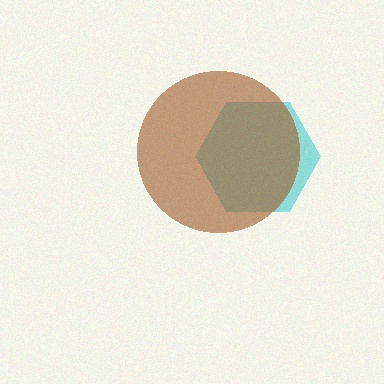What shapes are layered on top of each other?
The layered shapes are: a cyan hexagon, a brown circle.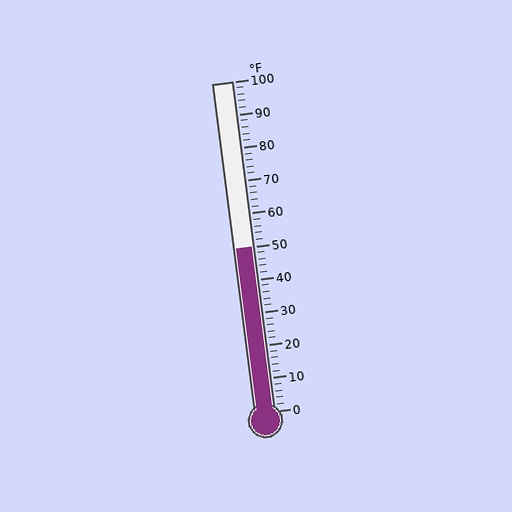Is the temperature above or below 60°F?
The temperature is below 60°F.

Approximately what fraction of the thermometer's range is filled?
The thermometer is filled to approximately 50% of its range.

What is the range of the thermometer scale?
The thermometer scale ranges from 0°F to 100°F.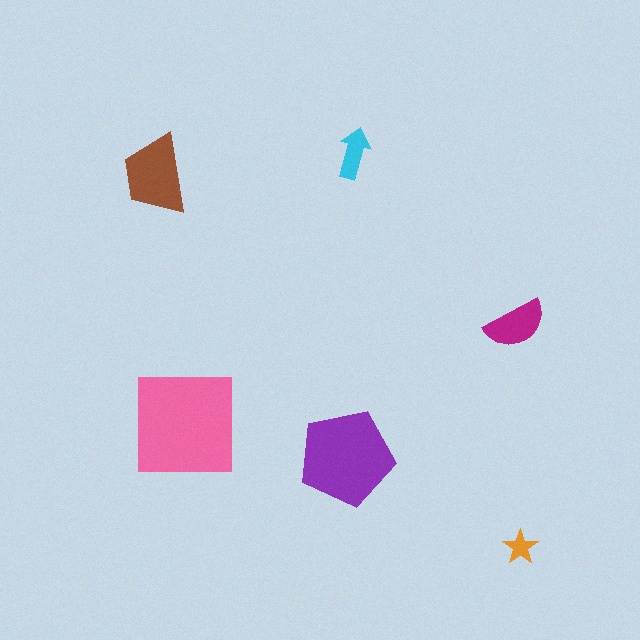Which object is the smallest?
The orange star.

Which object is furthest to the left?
The brown trapezoid is leftmost.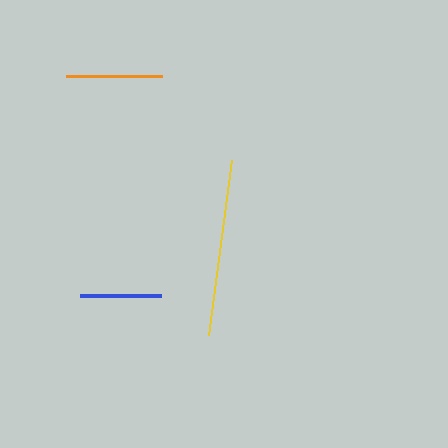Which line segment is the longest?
The yellow line is the longest at approximately 177 pixels.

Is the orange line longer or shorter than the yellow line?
The yellow line is longer than the orange line.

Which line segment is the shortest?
The blue line is the shortest at approximately 81 pixels.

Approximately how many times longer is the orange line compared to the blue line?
The orange line is approximately 1.2 times the length of the blue line.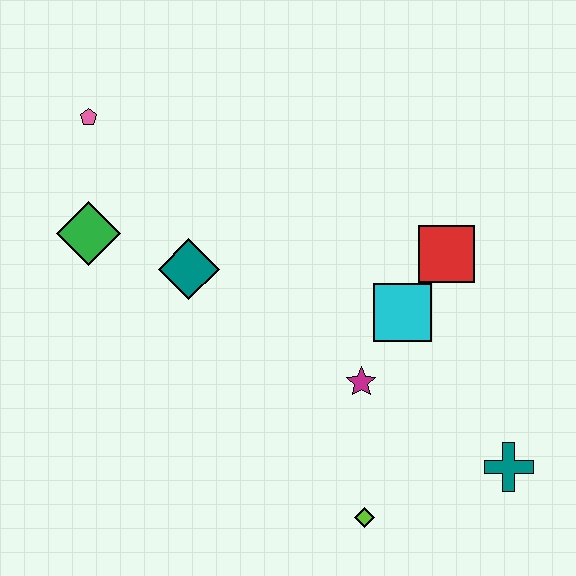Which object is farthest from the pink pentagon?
The teal cross is farthest from the pink pentagon.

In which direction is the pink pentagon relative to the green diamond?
The pink pentagon is above the green diamond.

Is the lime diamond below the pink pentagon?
Yes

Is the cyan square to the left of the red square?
Yes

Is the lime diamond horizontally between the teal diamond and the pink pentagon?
No